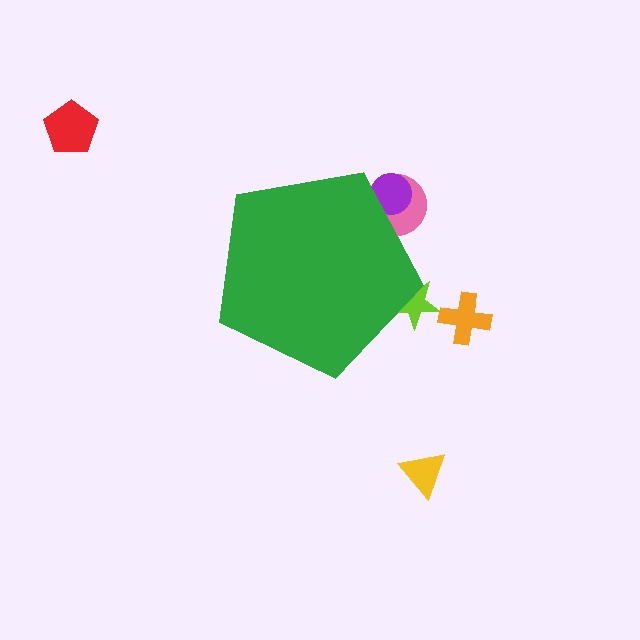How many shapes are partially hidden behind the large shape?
3 shapes are partially hidden.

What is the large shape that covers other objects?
A green pentagon.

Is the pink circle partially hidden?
Yes, the pink circle is partially hidden behind the green pentagon.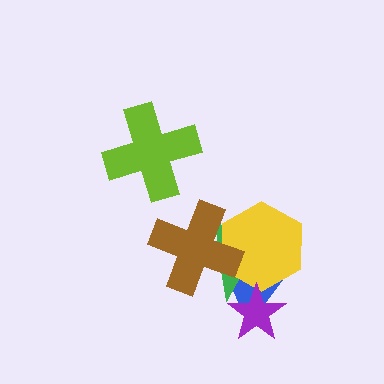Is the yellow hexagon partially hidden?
Yes, it is partially covered by another shape.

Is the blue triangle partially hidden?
Yes, it is partially covered by another shape.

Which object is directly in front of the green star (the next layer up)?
The yellow hexagon is directly in front of the green star.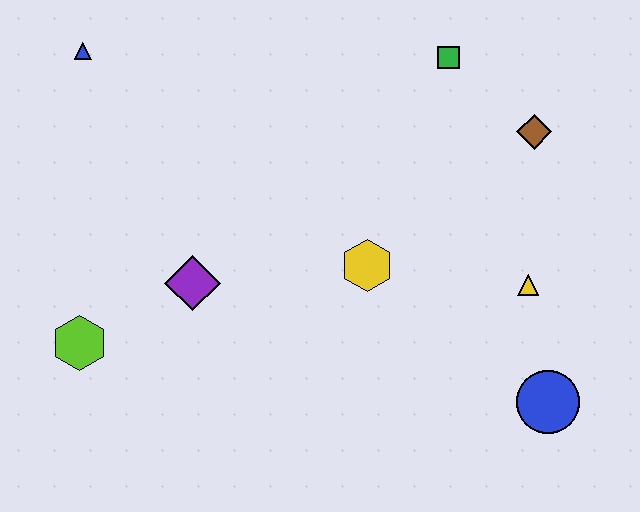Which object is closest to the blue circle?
The yellow triangle is closest to the blue circle.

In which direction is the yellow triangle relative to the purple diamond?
The yellow triangle is to the right of the purple diamond.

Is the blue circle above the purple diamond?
No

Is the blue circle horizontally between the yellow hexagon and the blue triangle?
No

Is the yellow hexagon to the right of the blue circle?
No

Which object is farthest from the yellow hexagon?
The blue triangle is farthest from the yellow hexagon.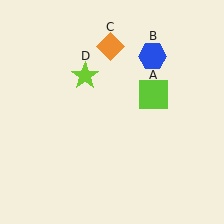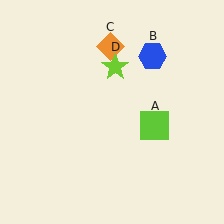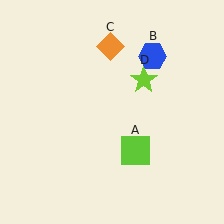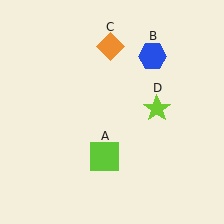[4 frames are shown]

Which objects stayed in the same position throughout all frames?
Blue hexagon (object B) and orange diamond (object C) remained stationary.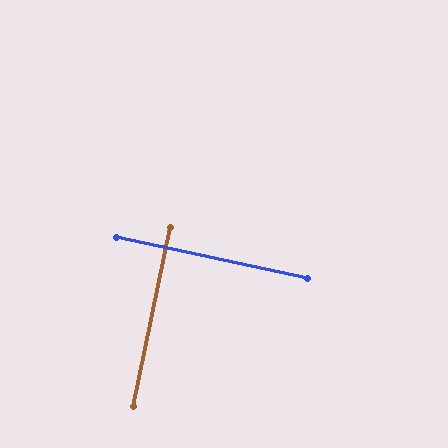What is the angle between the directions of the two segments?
Approximately 90 degrees.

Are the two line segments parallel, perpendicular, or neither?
Perpendicular — they meet at approximately 90°.